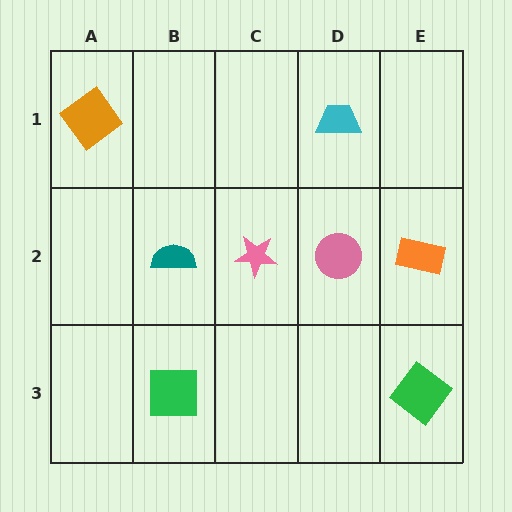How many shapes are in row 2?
4 shapes.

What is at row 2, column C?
A pink star.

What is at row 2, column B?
A teal semicircle.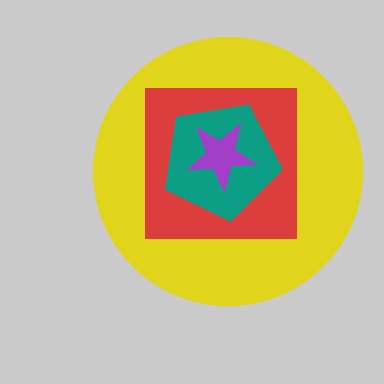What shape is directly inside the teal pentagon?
The purple star.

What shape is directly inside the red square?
The teal pentagon.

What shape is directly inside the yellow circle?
The red square.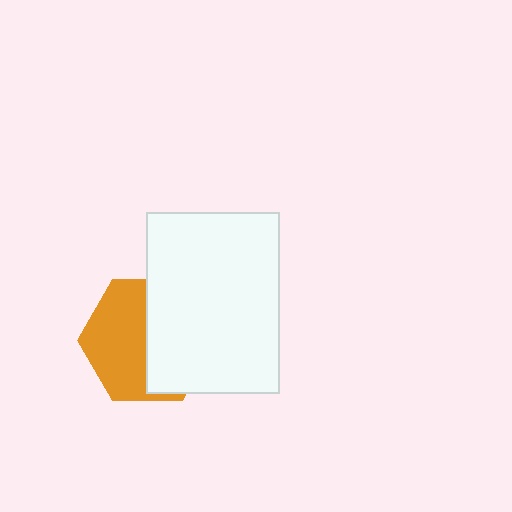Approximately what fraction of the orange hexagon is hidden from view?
Roughly 49% of the orange hexagon is hidden behind the white rectangle.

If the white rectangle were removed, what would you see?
You would see the complete orange hexagon.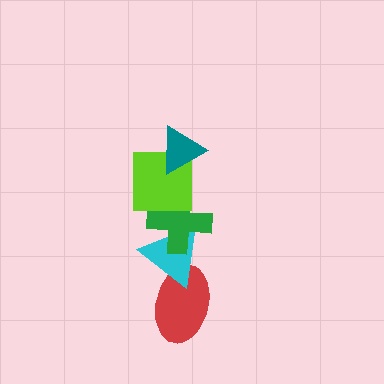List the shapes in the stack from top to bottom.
From top to bottom: the teal triangle, the lime square, the green cross, the cyan triangle, the red ellipse.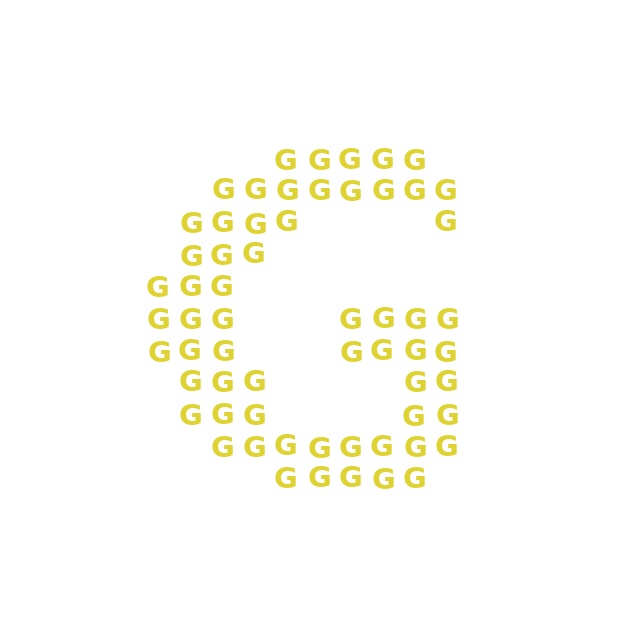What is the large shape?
The large shape is the letter G.